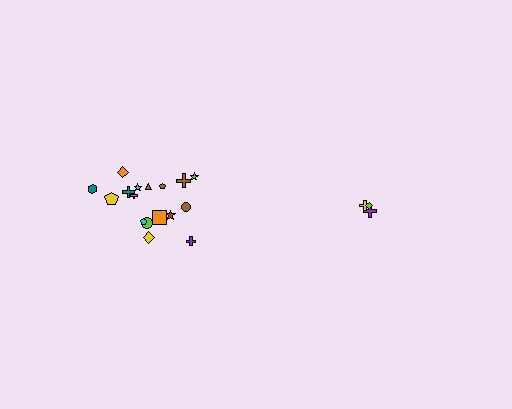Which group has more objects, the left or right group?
The left group.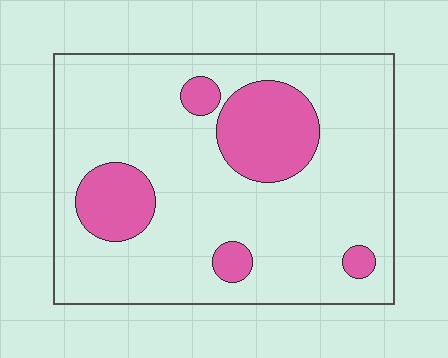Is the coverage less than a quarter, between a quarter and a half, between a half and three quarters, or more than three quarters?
Less than a quarter.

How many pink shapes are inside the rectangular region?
5.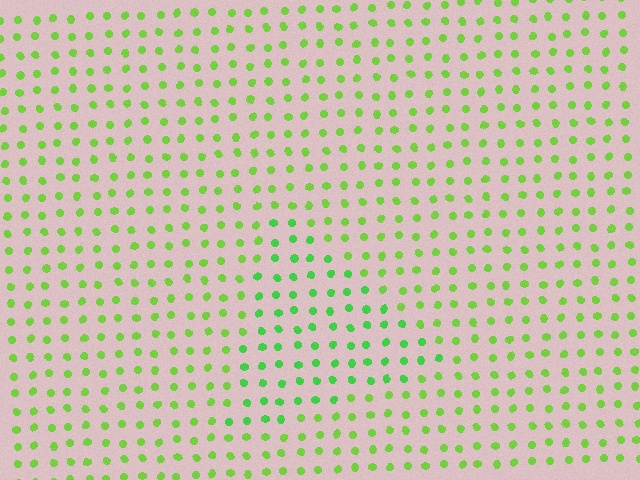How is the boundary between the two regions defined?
The boundary is defined purely by a slight shift in hue (about 25 degrees). Spacing, size, and orientation are identical on both sides.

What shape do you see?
I see a triangle.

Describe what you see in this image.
The image is filled with small lime elements in a uniform arrangement. A triangle-shaped region is visible where the elements are tinted to a slightly different hue, forming a subtle color boundary.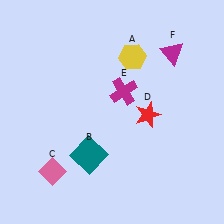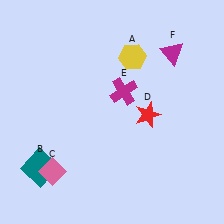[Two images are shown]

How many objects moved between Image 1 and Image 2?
1 object moved between the two images.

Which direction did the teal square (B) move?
The teal square (B) moved left.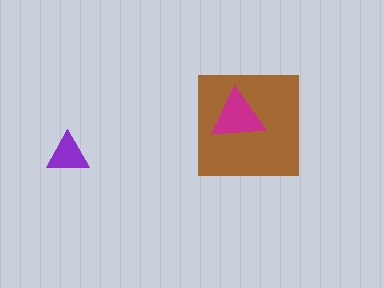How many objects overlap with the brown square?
1 object overlaps with the brown square.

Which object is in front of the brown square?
The magenta triangle is in front of the brown square.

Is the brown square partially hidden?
Yes, it is partially covered by another shape.